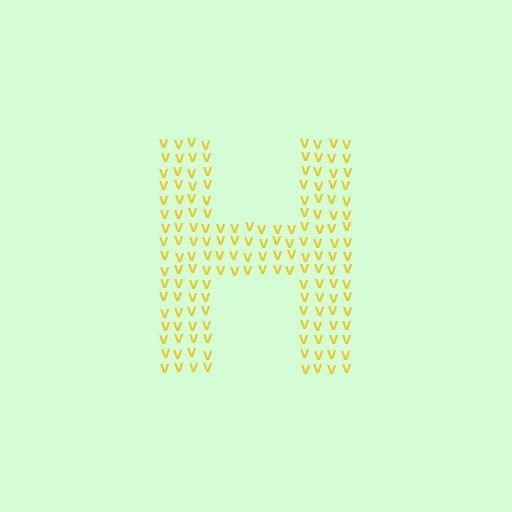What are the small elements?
The small elements are letter V's.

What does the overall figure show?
The overall figure shows the letter H.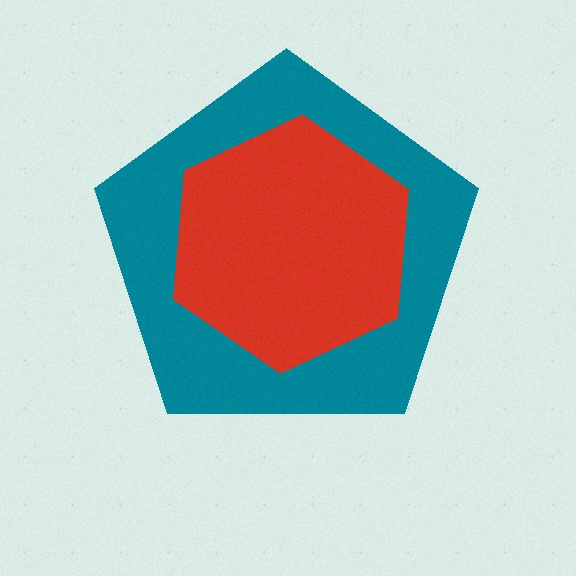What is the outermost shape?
The teal pentagon.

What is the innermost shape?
The red hexagon.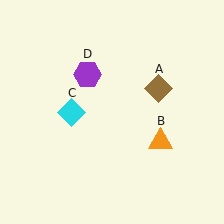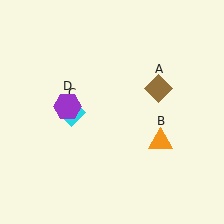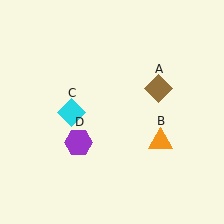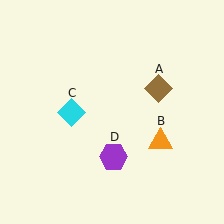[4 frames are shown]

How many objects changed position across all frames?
1 object changed position: purple hexagon (object D).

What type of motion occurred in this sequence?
The purple hexagon (object D) rotated counterclockwise around the center of the scene.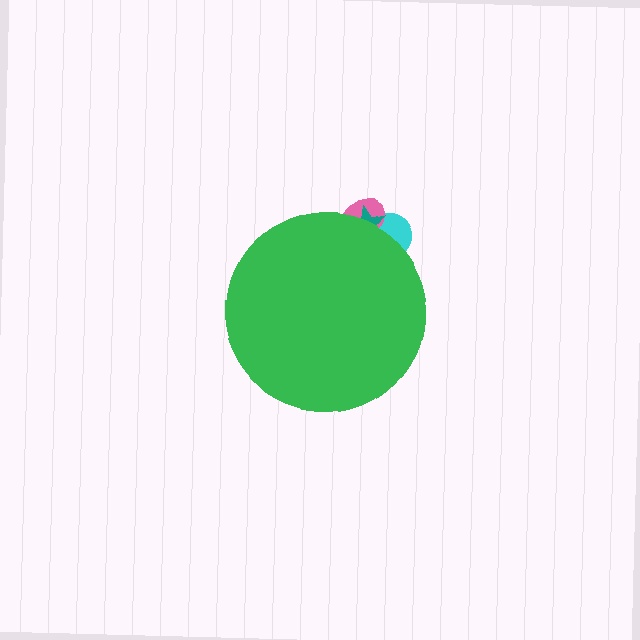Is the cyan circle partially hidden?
Yes, the cyan circle is partially hidden behind the green circle.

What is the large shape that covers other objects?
A green circle.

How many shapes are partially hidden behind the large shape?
3 shapes are partially hidden.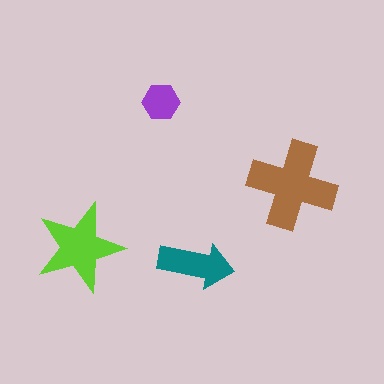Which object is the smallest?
The purple hexagon.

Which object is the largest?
The brown cross.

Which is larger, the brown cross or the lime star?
The brown cross.